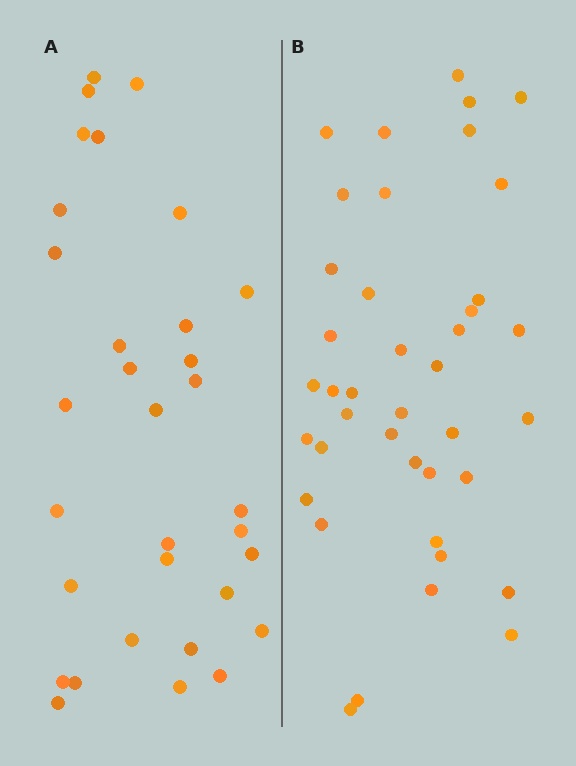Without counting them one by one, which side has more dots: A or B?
Region B (the right region) has more dots.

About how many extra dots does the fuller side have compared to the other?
Region B has roughly 8 or so more dots than region A.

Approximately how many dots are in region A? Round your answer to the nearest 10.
About 30 dots. (The exact count is 32, which rounds to 30.)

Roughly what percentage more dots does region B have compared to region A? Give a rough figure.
About 25% more.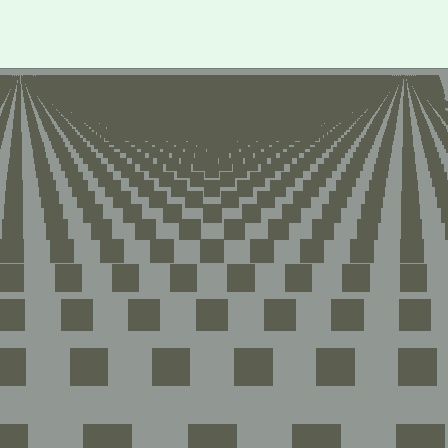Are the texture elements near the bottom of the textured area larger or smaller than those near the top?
Larger. Near the bottom, elements are closer to the viewer and appear at a bigger on-screen size.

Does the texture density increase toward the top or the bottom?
Density increases toward the top.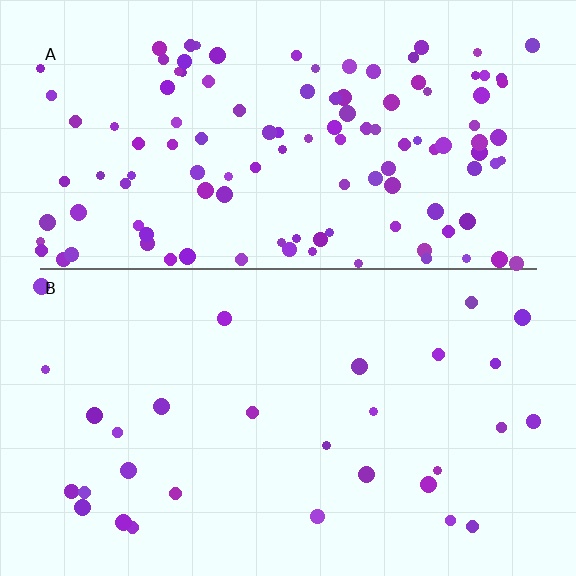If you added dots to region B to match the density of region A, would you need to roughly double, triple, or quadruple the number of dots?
Approximately quadruple.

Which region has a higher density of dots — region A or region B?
A (the top).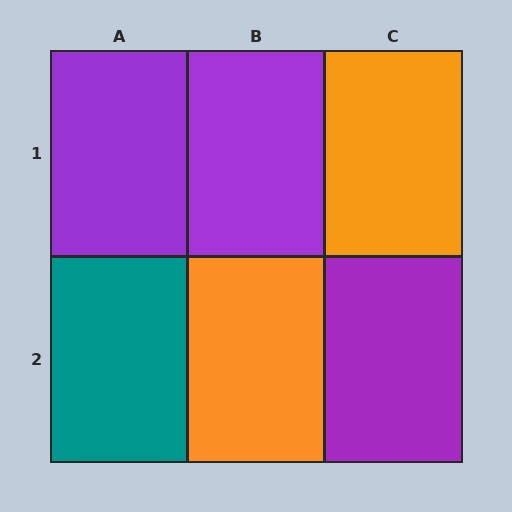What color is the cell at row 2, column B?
Orange.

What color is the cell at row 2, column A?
Teal.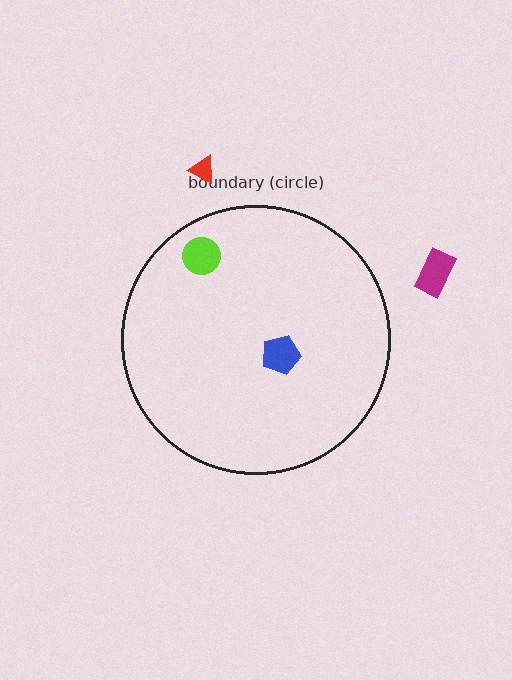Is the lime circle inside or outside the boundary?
Inside.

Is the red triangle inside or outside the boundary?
Outside.